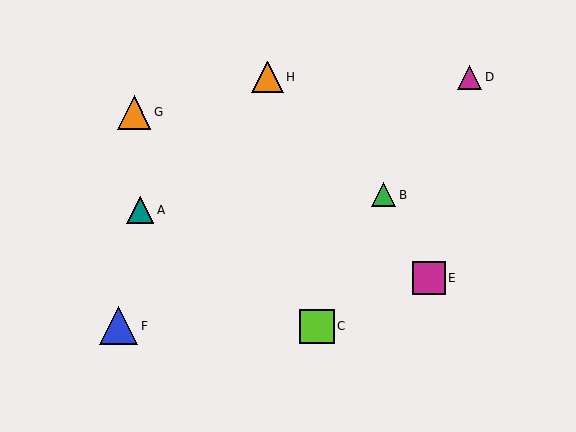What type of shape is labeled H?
Shape H is an orange triangle.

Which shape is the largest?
The blue triangle (labeled F) is the largest.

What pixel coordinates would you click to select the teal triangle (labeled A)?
Click at (140, 210) to select the teal triangle A.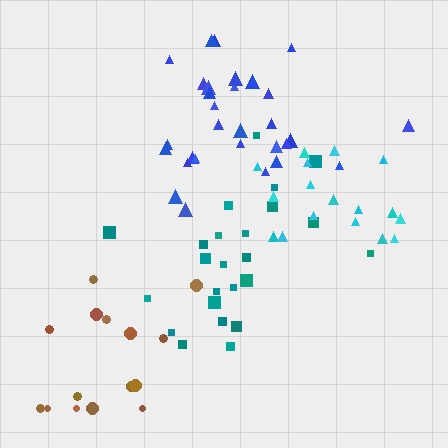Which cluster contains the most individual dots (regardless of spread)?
Blue (30).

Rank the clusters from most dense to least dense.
cyan, blue, teal, brown.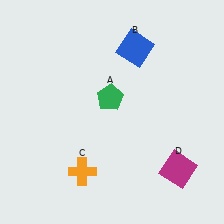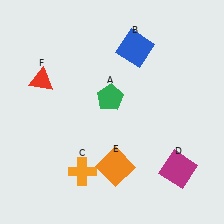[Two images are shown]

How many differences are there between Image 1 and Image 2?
There are 2 differences between the two images.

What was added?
An orange square (E), a red triangle (F) were added in Image 2.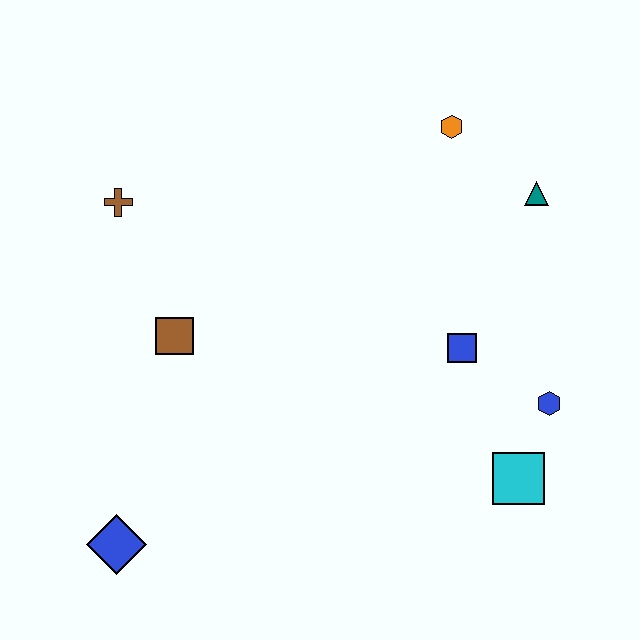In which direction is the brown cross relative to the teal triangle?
The brown cross is to the left of the teal triangle.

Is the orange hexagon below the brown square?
No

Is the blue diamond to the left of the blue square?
Yes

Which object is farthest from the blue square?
The blue diamond is farthest from the blue square.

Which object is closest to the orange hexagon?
The teal triangle is closest to the orange hexagon.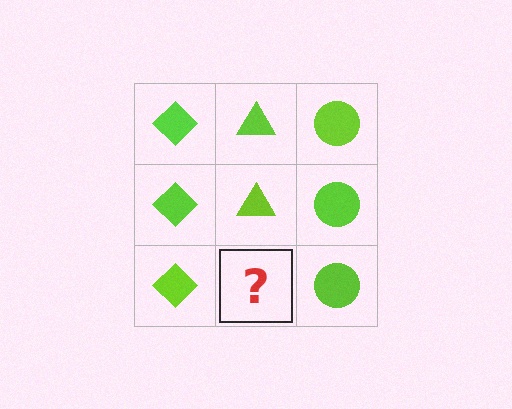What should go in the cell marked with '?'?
The missing cell should contain a lime triangle.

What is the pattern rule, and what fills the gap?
The rule is that each column has a consistent shape. The gap should be filled with a lime triangle.